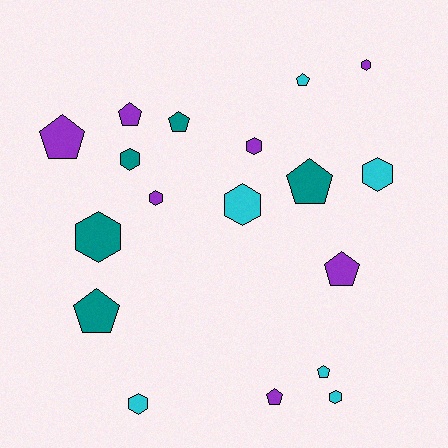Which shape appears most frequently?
Hexagon, with 9 objects.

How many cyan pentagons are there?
There are 2 cyan pentagons.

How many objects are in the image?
There are 18 objects.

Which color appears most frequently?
Purple, with 7 objects.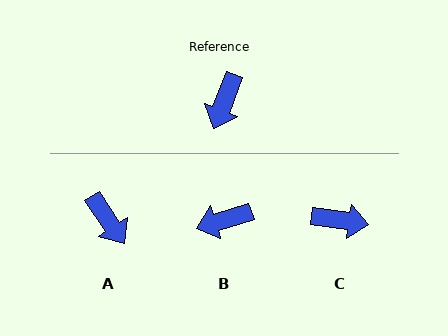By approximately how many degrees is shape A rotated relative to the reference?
Approximately 54 degrees counter-clockwise.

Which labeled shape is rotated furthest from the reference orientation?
C, about 102 degrees away.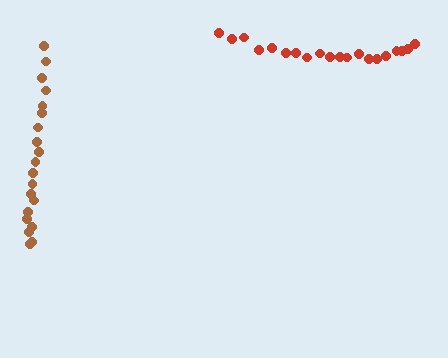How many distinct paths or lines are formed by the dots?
There are 2 distinct paths.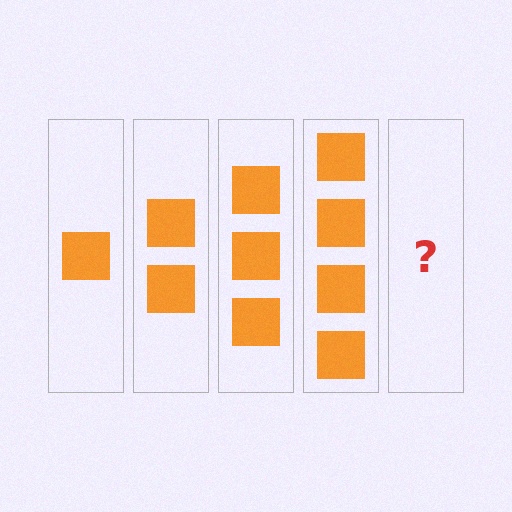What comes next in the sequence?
The next element should be 5 squares.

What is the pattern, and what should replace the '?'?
The pattern is that each step adds one more square. The '?' should be 5 squares.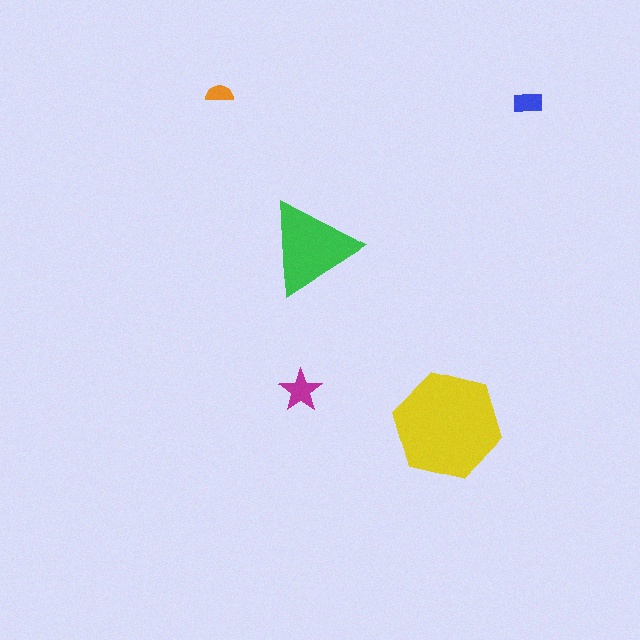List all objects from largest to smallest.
The yellow hexagon, the green triangle, the magenta star, the blue rectangle, the orange semicircle.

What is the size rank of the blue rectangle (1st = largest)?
4th.